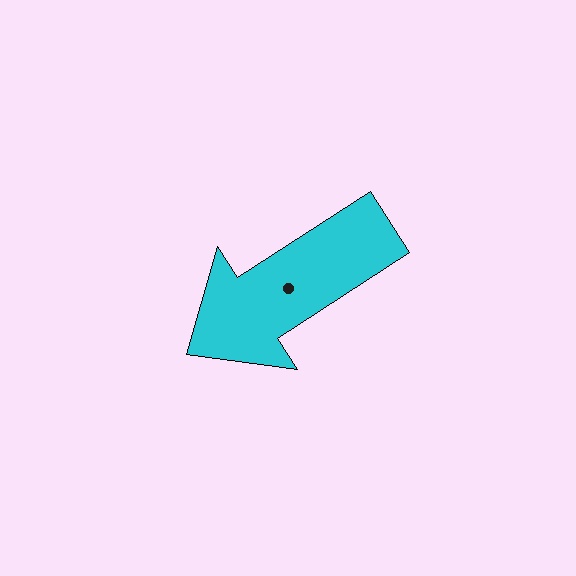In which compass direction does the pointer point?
Southwest.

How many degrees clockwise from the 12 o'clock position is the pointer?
Approximately 237 degrees.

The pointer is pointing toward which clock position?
Roughly 8 o'clock.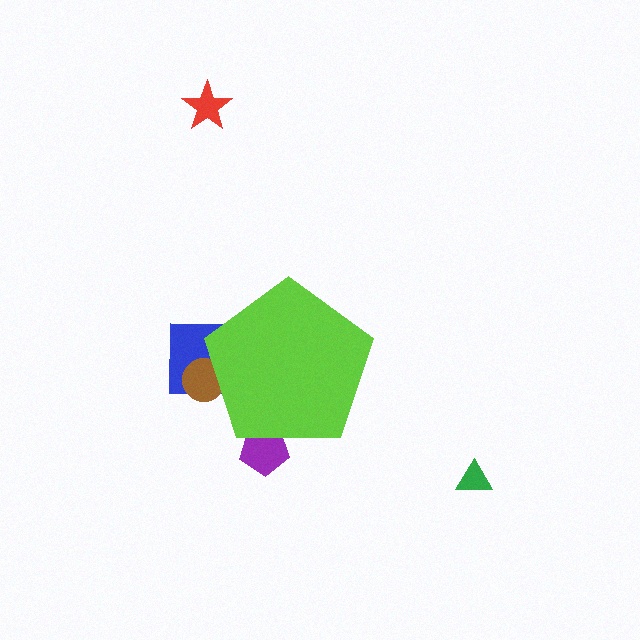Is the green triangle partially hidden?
No, the green triangle is fully visible.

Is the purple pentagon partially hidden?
Yes, the purple pentagon is partially hidden behind the lime pentagon.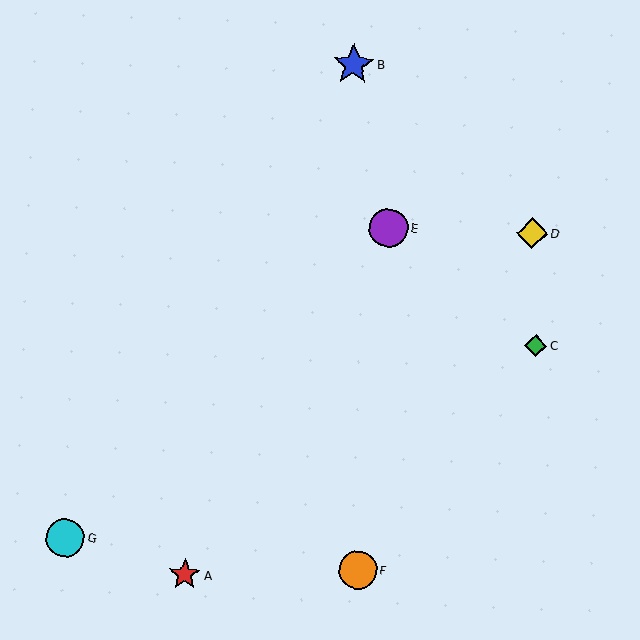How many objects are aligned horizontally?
2 objects (D, E) are aligned horizontally.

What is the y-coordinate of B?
Object B is at y≈65.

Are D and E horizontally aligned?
Yes, both are at y≈233.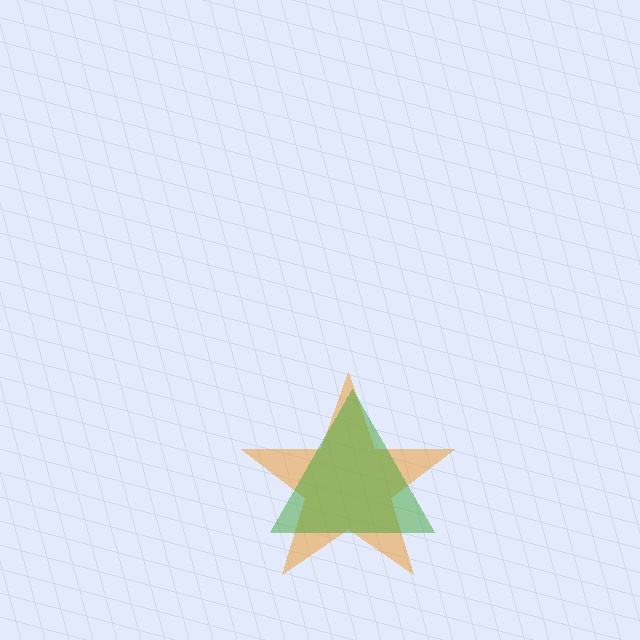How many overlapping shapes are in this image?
There are 2 overlapping shapes in the image.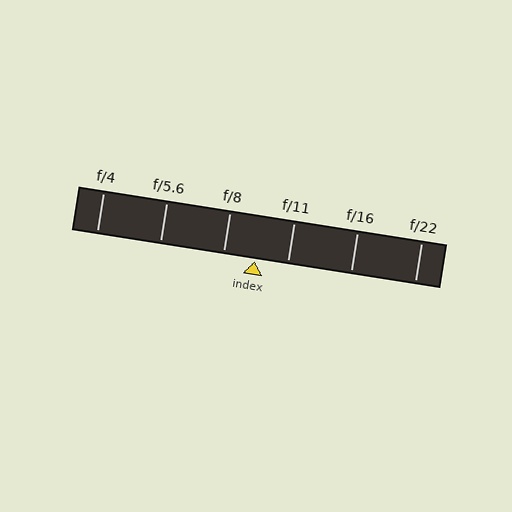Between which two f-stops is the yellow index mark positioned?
The index mark is between f/8 and f/11.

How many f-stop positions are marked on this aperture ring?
There are 6 f-stop positions marked.